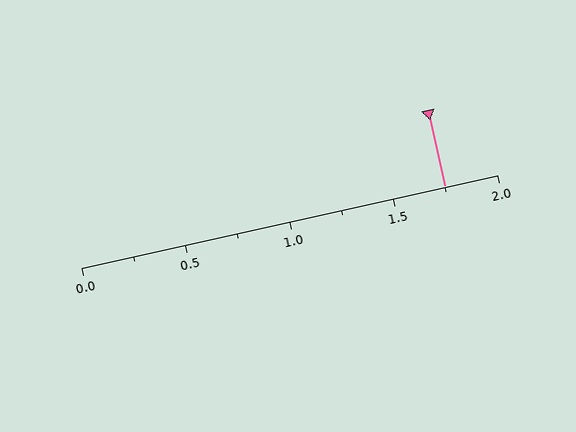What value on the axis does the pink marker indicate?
The marker indicates approximately 1.75.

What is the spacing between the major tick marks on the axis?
The major ticks are spaced 0.5 apart.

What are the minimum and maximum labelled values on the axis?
The axis runs from 0.0 to 2.0.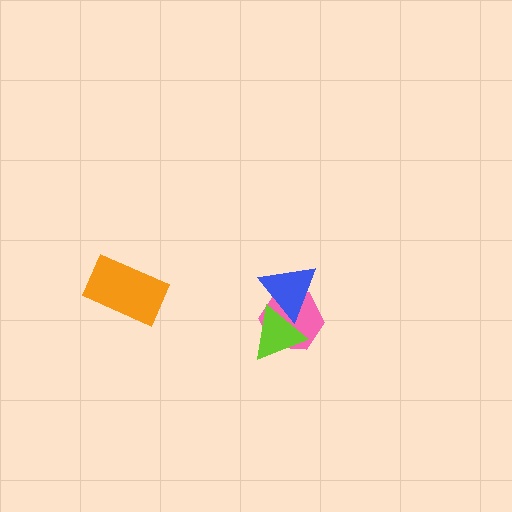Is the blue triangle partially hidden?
Yes, it is partially covered by another shape.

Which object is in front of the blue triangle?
The lime triangle is in front of the blue triangle.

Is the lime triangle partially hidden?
No, no other shape covers it.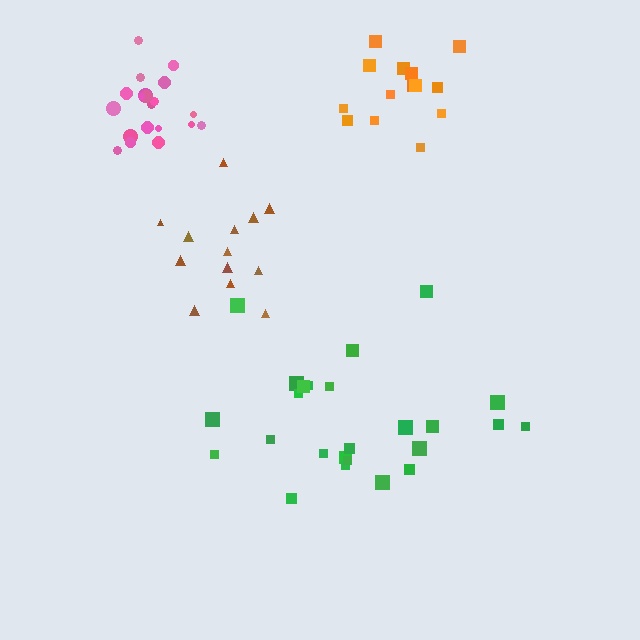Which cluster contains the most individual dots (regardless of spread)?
Green (25).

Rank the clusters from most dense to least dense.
pink, orange, green, brown.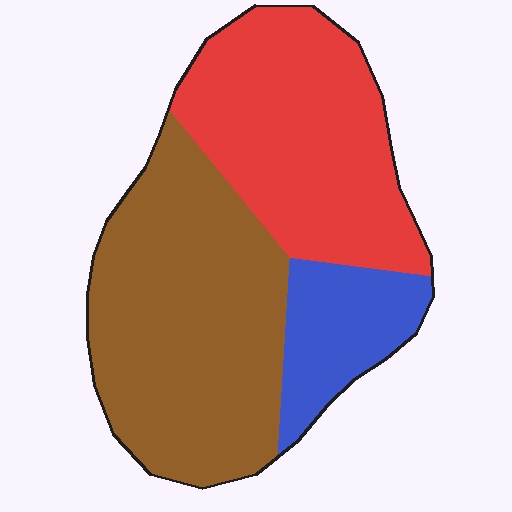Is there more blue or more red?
Red.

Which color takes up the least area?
Blue, at roughly 15%.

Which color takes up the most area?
Brown, at roughly 45%.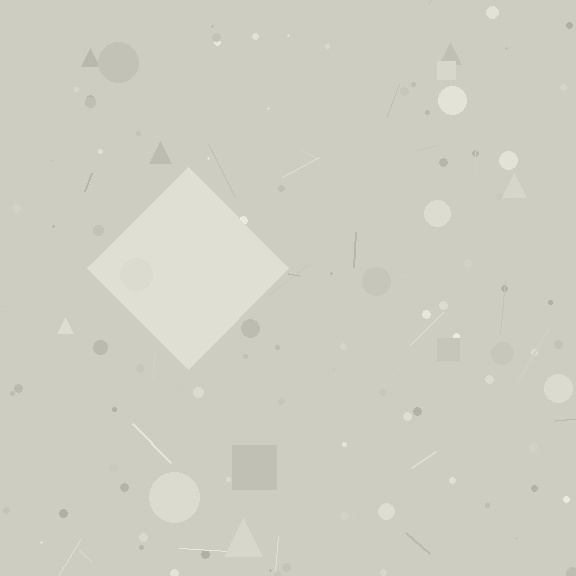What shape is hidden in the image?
A diamond is hidden in the image.